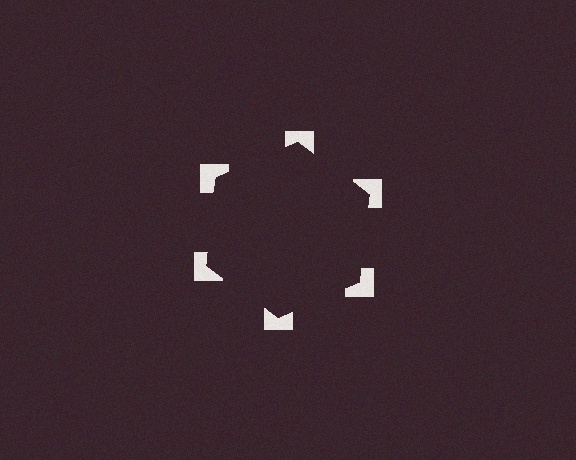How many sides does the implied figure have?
6 sides.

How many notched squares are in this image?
There are 6 — one at each vertex of the illusory hexagon.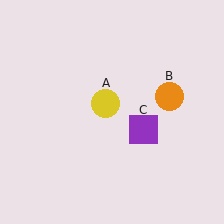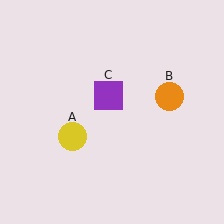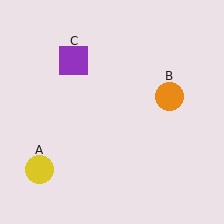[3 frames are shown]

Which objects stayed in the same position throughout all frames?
Orange circle (object B) remained stationary.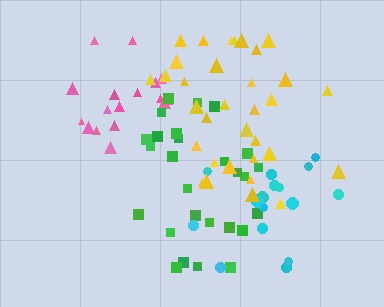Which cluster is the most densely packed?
Pink.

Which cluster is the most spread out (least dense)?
Green.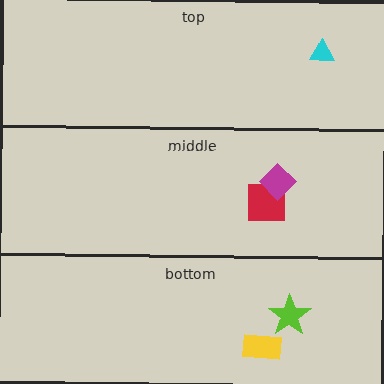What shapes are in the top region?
The cyan triangle.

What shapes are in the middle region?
The red square, the magenta diamond.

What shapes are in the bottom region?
The lime star, the yellow rectangle.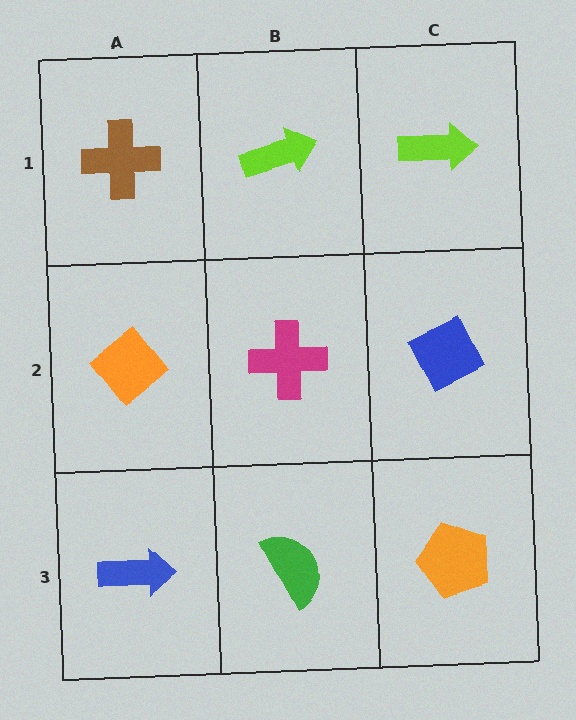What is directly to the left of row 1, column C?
A lime arrow.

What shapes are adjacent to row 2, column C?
A lime arrow (row 1, column C), an orange pentagon (row 3, column C), a magenta cross (row 2, column B).